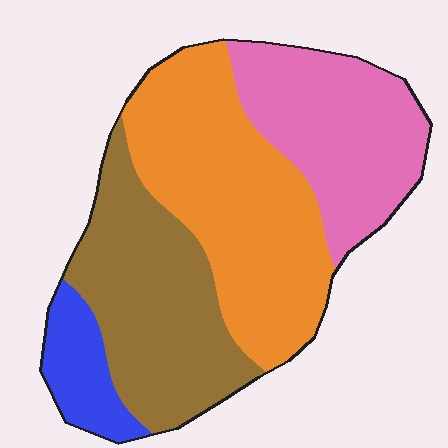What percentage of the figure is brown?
Brown takes up between a sixth and a third of the figure.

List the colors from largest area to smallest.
From largest to smallest: orange, brown, pink, blue.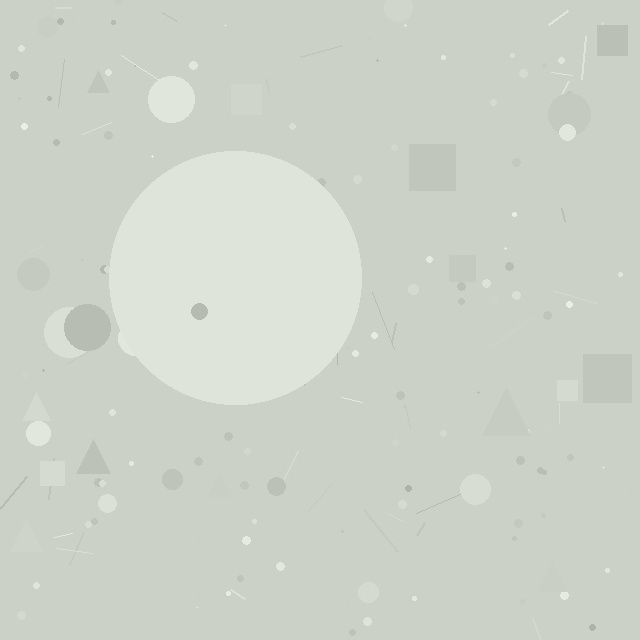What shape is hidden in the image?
A circle is hidden in the image.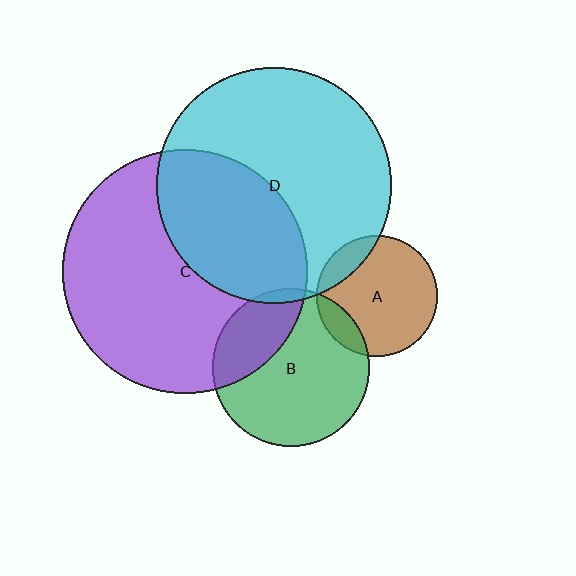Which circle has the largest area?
Circle C (purple).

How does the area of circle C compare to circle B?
Approximately 2.4 times.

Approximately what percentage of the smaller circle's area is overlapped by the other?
Approximately 15%.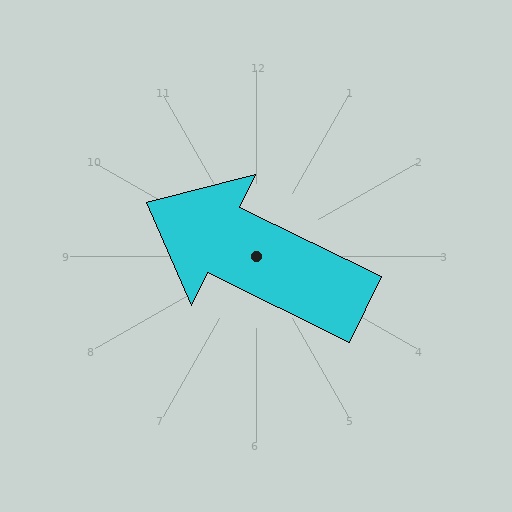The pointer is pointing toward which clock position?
Roughly 10 o'clock.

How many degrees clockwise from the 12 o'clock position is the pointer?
Approximately 296 degrees.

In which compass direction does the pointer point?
Northwest.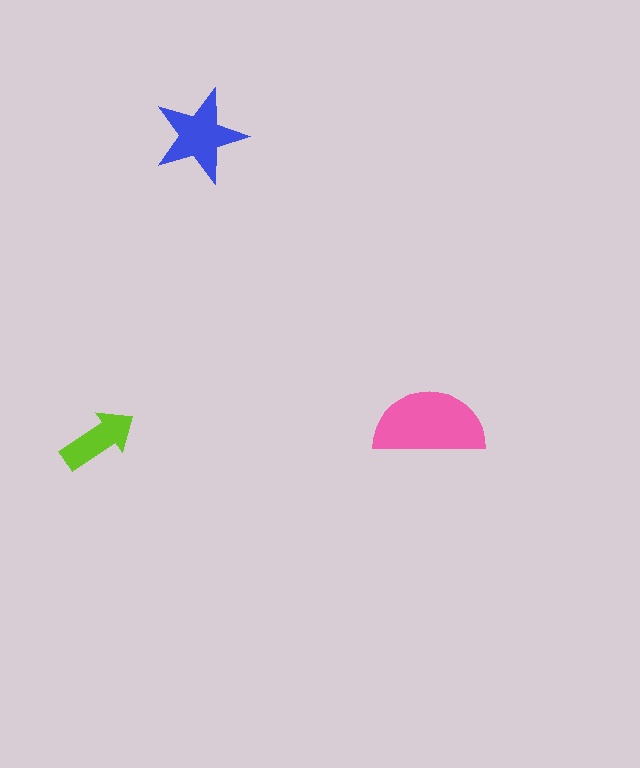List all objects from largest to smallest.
The pink semicircle, the blue star, the lime arrow.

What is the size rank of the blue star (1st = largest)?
2nd.